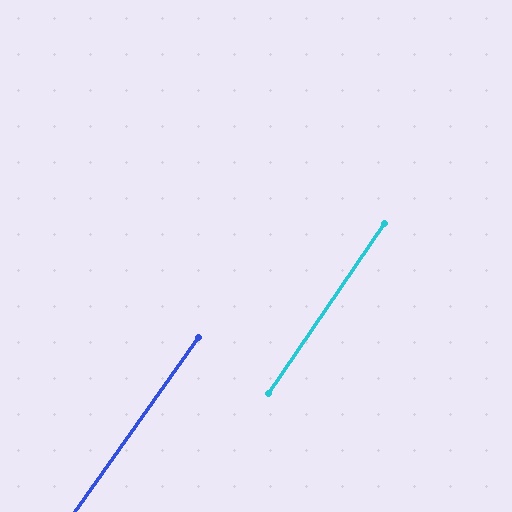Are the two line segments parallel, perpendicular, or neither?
Parallel — their directions differ by only 1.0°.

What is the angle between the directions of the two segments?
Approximately 1 degree.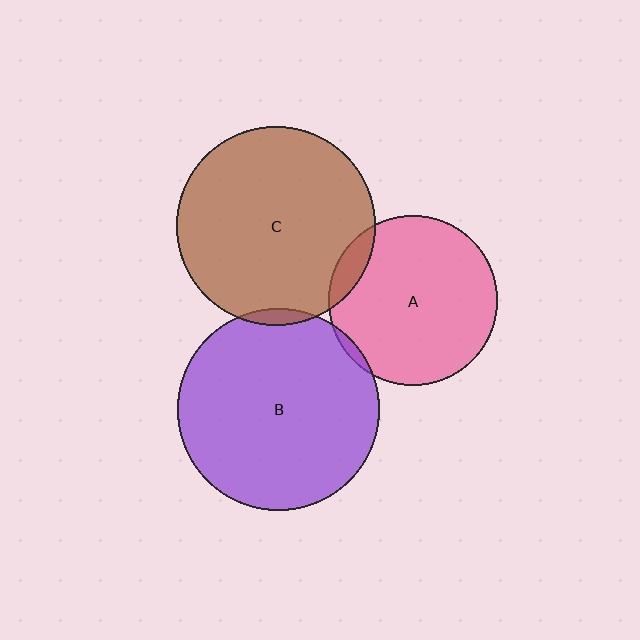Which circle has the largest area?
Circle B (purple).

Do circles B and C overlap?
Yes.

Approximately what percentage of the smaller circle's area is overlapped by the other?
Approximately 5%.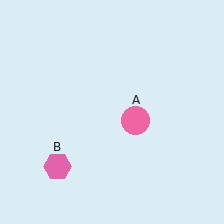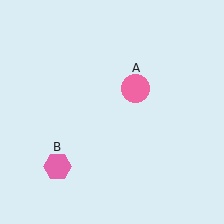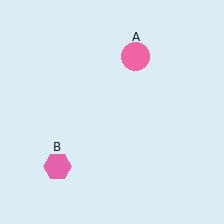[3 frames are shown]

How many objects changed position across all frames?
1 object changed position: pink circle (object A).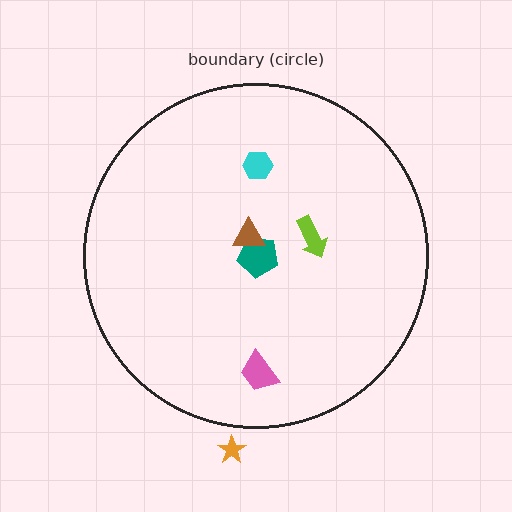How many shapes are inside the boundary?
5 inside, 1 outside.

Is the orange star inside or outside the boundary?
Outside.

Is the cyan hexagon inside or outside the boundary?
Inside.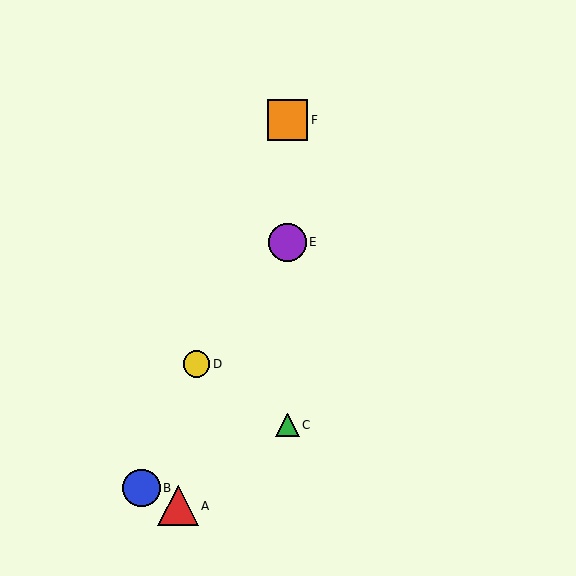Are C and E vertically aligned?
Yes, both are at x≈287.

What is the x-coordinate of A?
Object A is at x≈178.